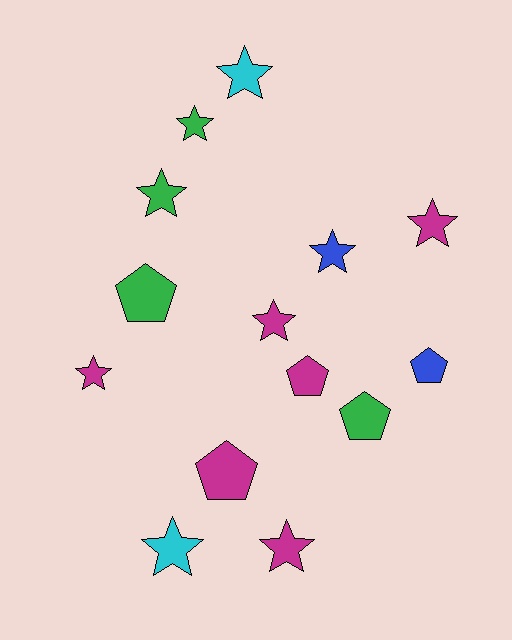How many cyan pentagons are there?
There are no cyan pentagons.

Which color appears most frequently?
Magenta, with 6 objects.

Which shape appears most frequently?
Star, with 9 objects.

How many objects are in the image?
There are 14 objects.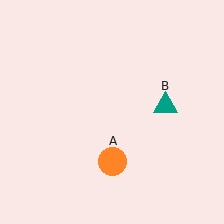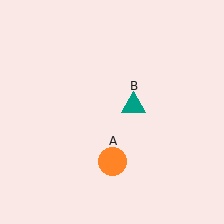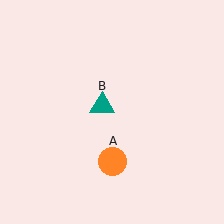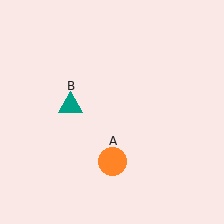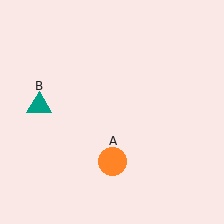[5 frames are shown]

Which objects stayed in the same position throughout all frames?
Orange circle (object A) remained stationary.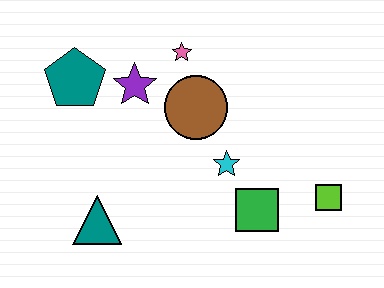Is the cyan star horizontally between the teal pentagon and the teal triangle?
No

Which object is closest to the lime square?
The green square is closest to the lime square.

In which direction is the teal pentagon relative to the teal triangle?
The teal pentagon is above the teal triangle.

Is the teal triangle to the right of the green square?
No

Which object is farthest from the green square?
The teal pentagon is farthest from the green square.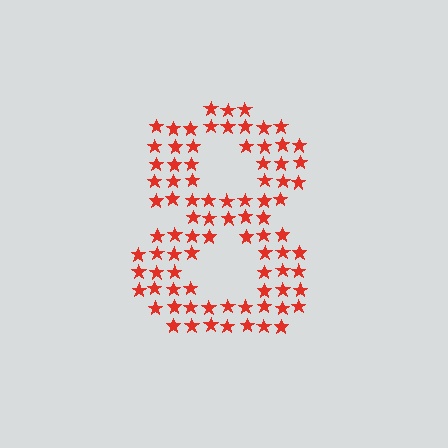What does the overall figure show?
The overall figure shows the digit 8.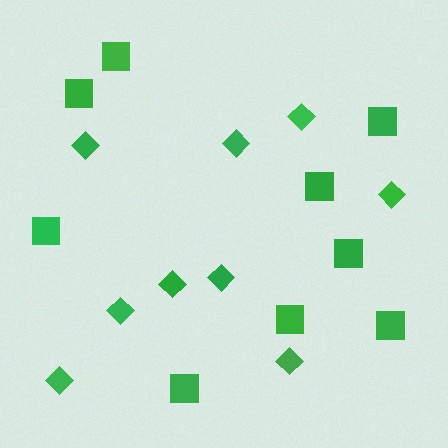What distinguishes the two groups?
There are 2 groups: one group of squares (9) and one group of diamonds (9).